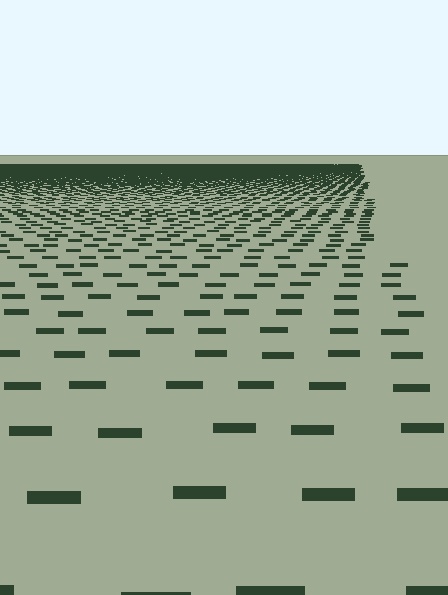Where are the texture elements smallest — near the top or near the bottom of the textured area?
Near the top.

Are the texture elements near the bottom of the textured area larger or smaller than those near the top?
Larger. Near the bottom, elements are closer to the viewer and appear at a bigger on-screen size.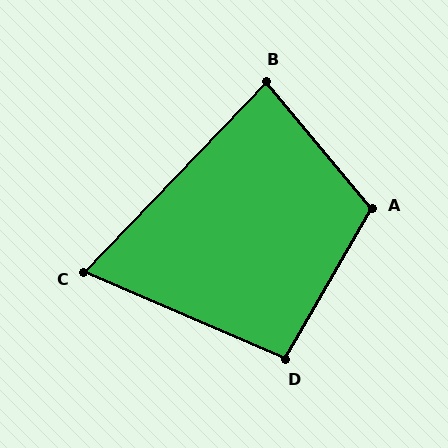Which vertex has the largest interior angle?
A, at approximately 111 degrees.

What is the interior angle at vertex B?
Approximately 83 degrees (acute).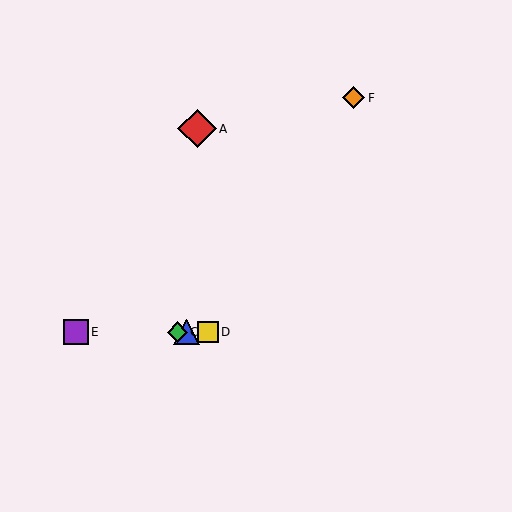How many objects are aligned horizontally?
4 objects (B, C, D, E) are aligned horizontally.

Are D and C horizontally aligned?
Yes, both are at y≈332.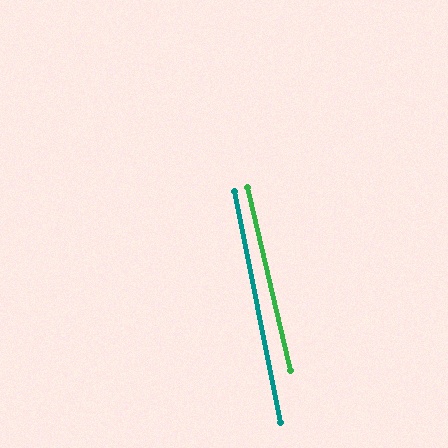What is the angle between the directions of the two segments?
Approximately 2 degrees.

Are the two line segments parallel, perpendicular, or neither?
Parallel — their directions differ by only 1.8°.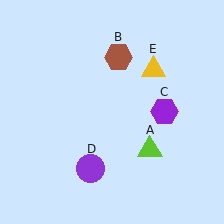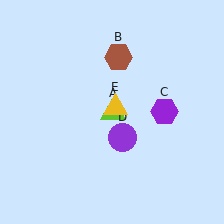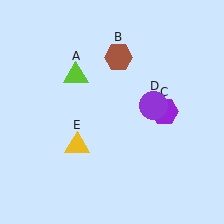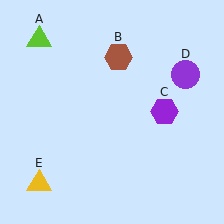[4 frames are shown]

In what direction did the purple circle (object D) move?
The purple circle (object D) moved up and to the right.